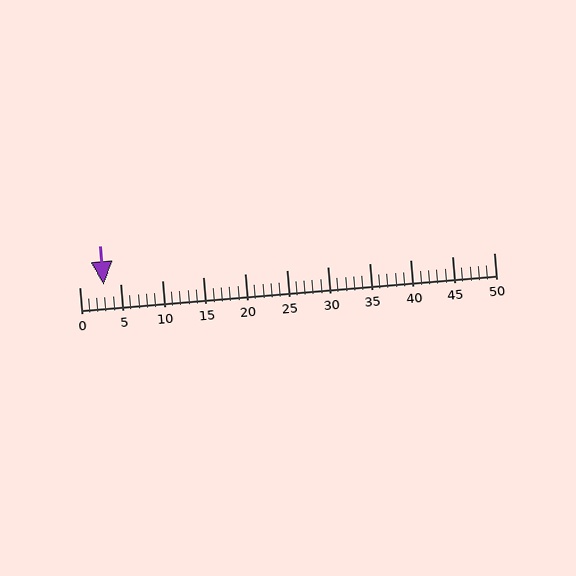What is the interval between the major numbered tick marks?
The major tick marks are spaced 5 units apart.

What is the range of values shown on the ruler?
The ruler shows values from 0 to 50.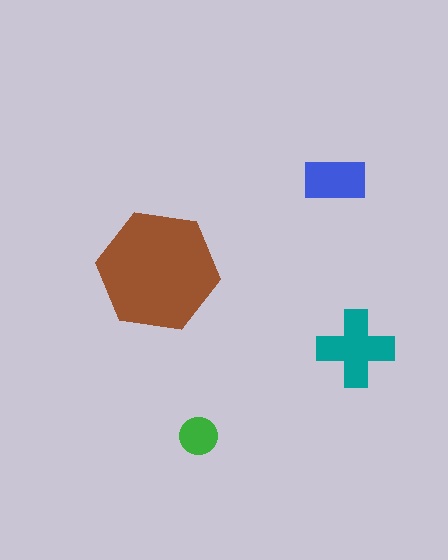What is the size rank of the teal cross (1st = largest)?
2nd.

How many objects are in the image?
There are 4 objects in the image.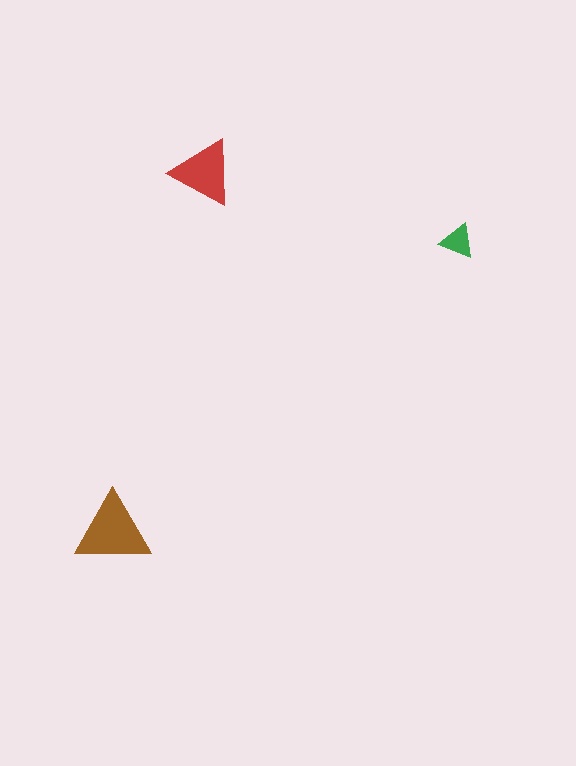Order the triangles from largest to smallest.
the brown one, the red one, the green one.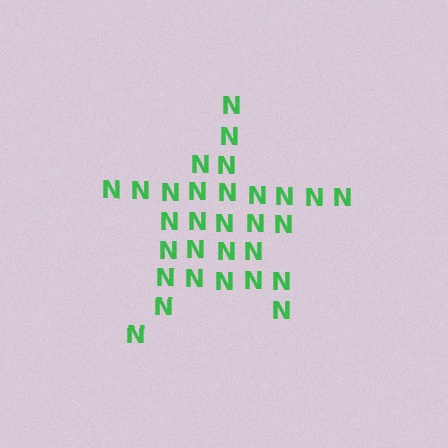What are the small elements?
The small elements are letter N's.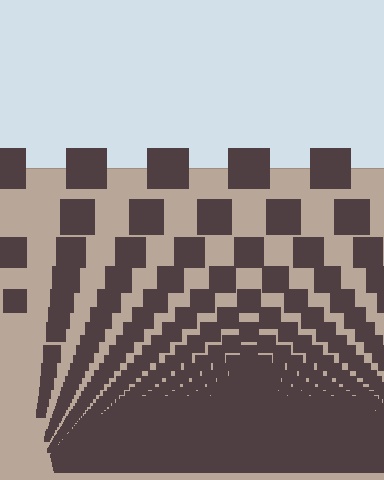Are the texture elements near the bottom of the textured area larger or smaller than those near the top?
Smaller. The gradient is inverted — elements near the bottom are smaller and denser.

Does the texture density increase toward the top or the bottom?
Density increases toward the bottom.